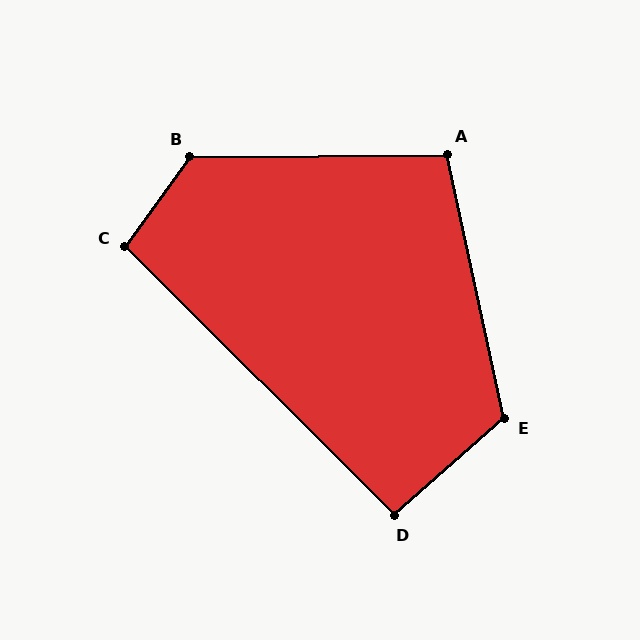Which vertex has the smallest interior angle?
D, at approximately 94 degrees.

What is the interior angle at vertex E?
Approximately 119 degrees (obtuse).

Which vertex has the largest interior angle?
B, at approximately 126 degrees.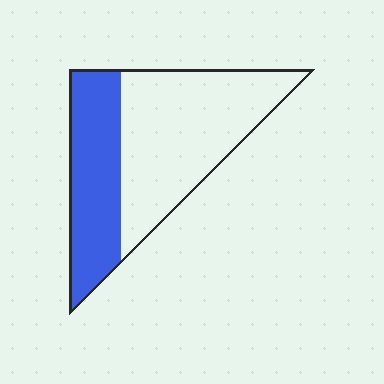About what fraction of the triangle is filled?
About three eighths (3/8).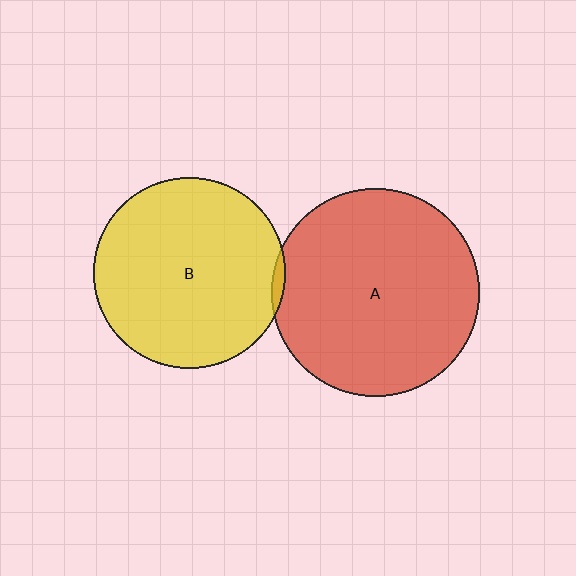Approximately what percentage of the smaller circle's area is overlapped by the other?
Approximately 5%.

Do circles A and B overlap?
Yes.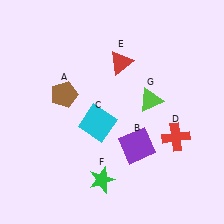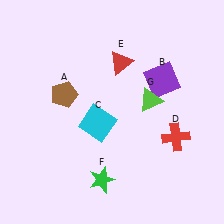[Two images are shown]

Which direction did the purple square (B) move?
The purple square (B) moved up.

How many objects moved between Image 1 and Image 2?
1 object moved between the two images.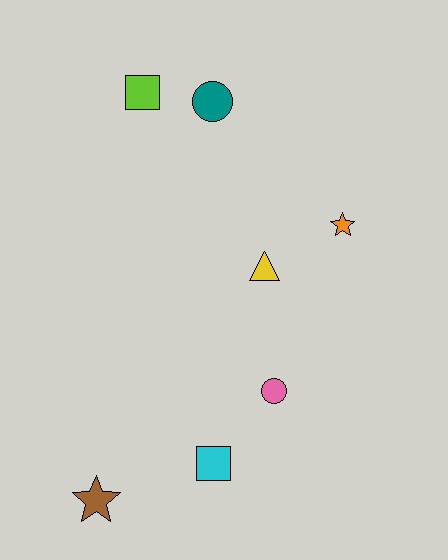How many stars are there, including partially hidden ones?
There are 2 stars.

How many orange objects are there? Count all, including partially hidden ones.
There is 1 orange object.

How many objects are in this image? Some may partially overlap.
There are 7 objects.